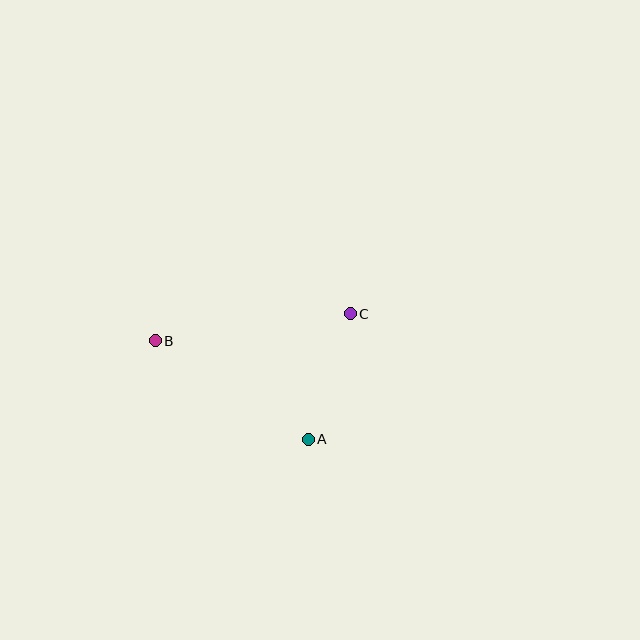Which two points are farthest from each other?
Points B and C are farthest from each other.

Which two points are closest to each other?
Points A and C are closest to each other.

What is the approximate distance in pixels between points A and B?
The distance between A and B is approximately 182 pixels.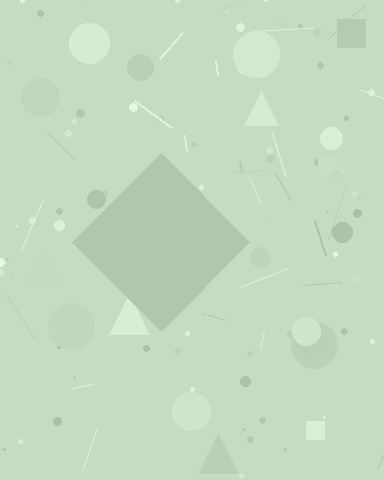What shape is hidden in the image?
A diamond is hidden in the image.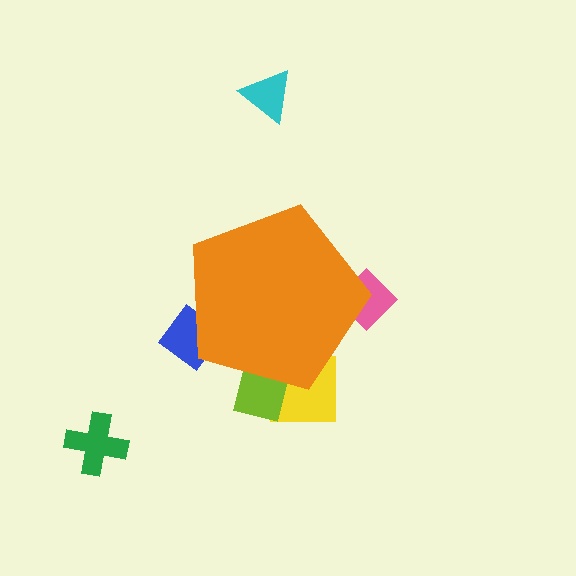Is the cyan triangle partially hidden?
No, the cyan triangle is fully visible.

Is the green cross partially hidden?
No, the green cross is fully visible.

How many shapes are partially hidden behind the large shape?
4 shapes are partially hidden.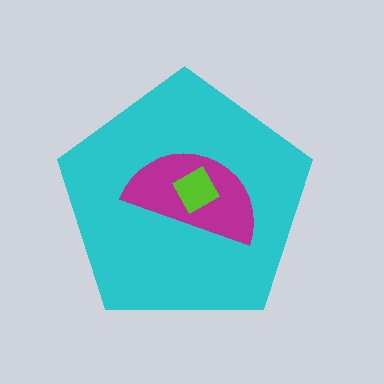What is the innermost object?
The lime square.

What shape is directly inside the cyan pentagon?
The magenta semicircle.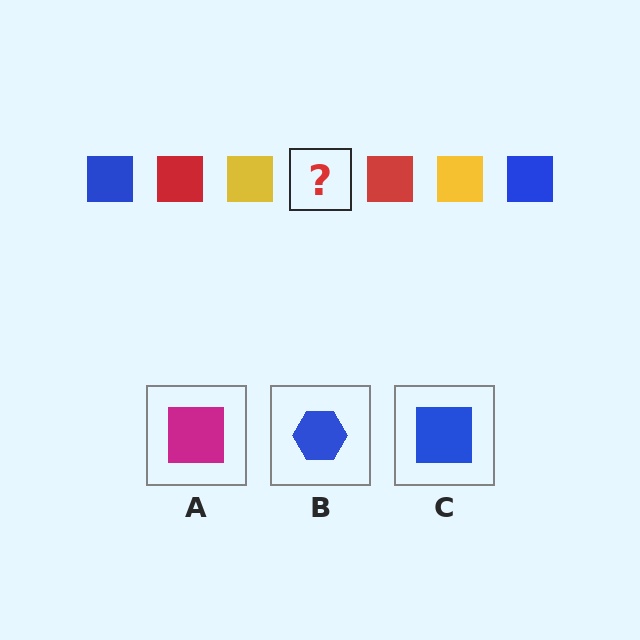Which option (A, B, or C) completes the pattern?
C.